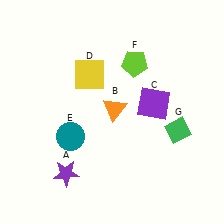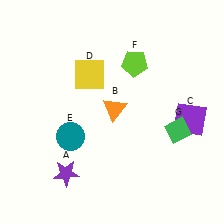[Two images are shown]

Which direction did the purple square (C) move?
The purple square (C) moved right.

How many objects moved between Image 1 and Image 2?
1 object moved between the two images.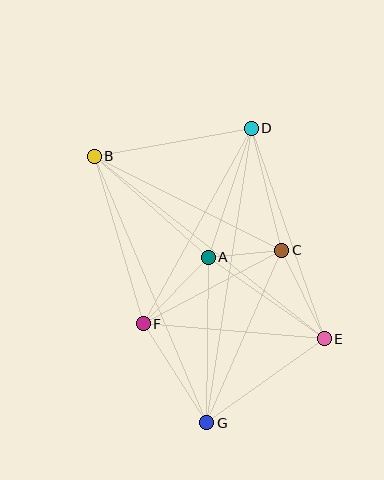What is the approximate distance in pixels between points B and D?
The distance between B and D is approximately 159 pixels.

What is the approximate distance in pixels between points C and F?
The distance between C and F is approximately 157 pixels.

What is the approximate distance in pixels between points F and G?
The distance between F and G is approximately 118 pixels.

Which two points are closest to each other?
Points A and C are closest to each other.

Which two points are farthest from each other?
Points D and G are farthest from each other.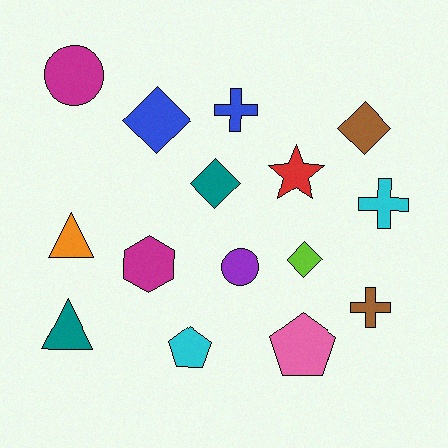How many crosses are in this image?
There are 3 crosses.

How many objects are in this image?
There are 15 objects.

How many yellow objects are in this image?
There are no yellow objects.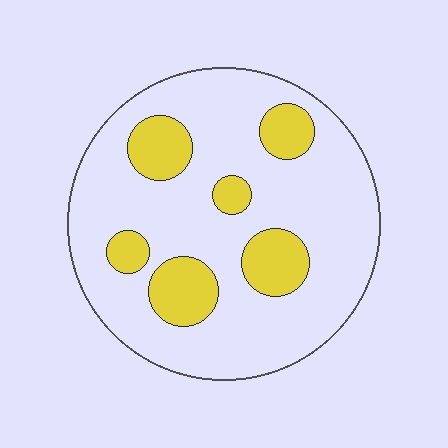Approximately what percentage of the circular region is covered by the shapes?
Approximately 20%.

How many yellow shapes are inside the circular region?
6.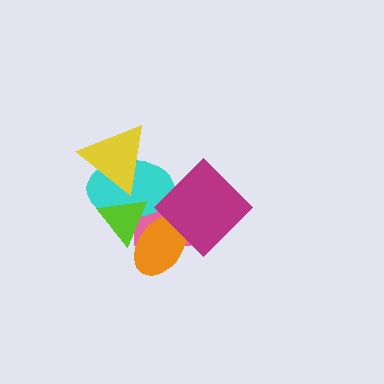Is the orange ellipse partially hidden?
Yes, it is partially covered by another shape.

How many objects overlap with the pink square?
4 objects overlap with the pink square.